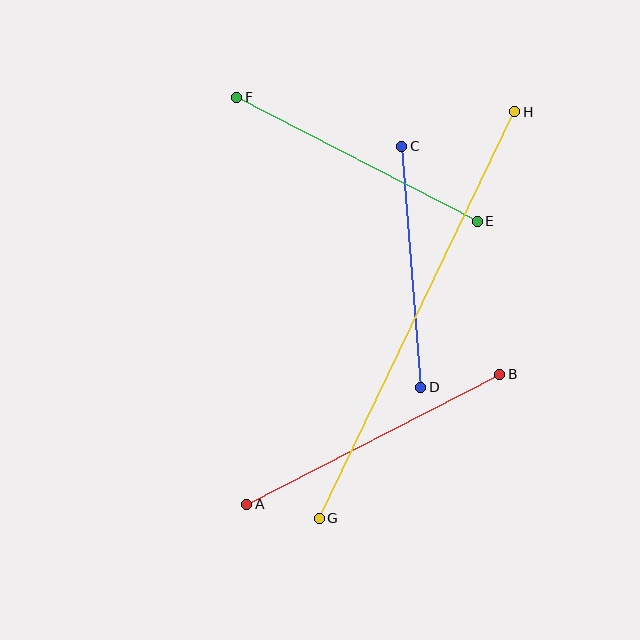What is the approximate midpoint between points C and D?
The midpoint is at approximately (411, 267) pixels.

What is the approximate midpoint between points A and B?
The midpoint is at approximately (373, 439) pixels.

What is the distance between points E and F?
The distance is approximately 271 pixels.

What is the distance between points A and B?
The distance is approximately 285 pixels.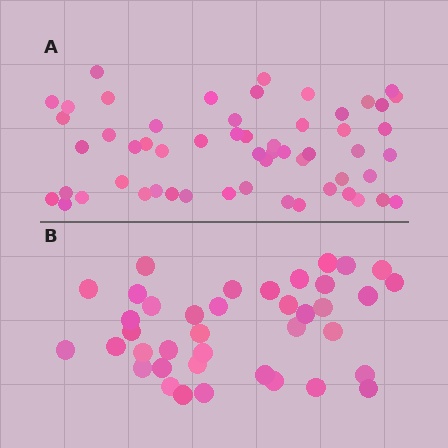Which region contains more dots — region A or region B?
Region A (the top region) has more dots.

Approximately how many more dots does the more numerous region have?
Region A has approximately 15 more dots than region B.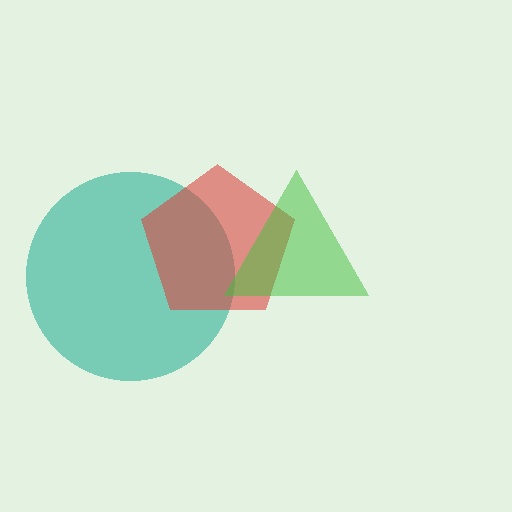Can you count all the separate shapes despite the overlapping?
Yes, there are 3 separate shapes.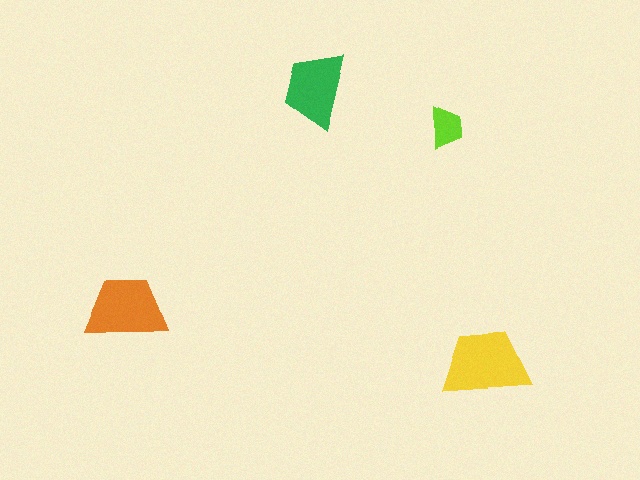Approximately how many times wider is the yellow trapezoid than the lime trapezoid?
About 2 times wider.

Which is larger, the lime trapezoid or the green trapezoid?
The green one.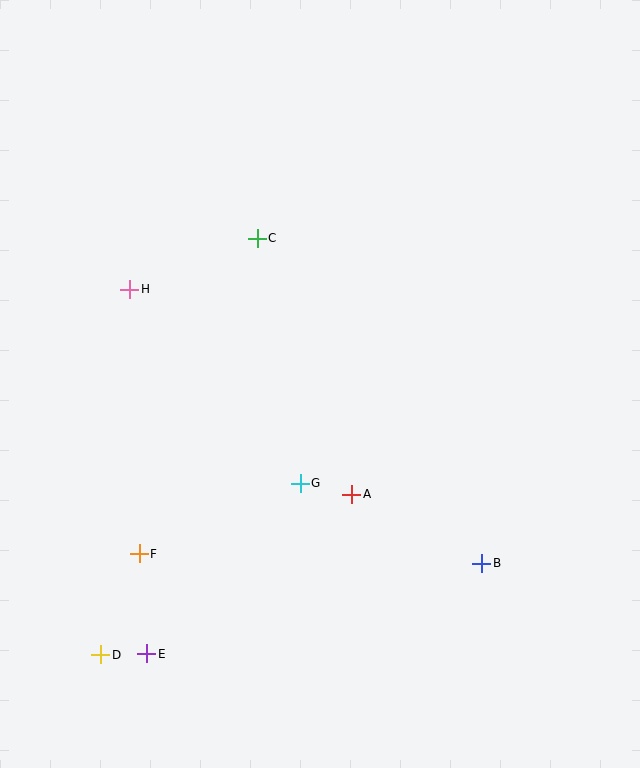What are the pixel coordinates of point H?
Point H is at (130, 289).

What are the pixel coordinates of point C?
Point C is at (257, 238).